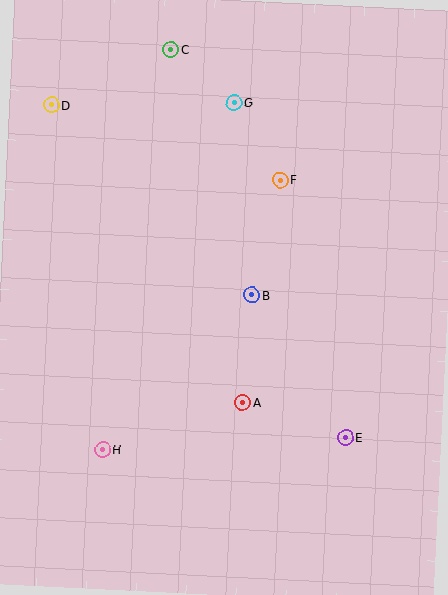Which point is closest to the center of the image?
Point B at (252, 295) is closest to the center.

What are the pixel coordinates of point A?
Point A is at (242, 402).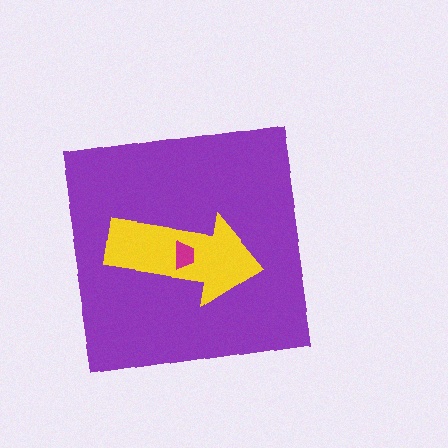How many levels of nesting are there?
3.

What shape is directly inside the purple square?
The yellow arrow.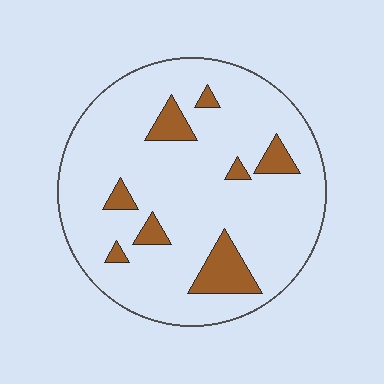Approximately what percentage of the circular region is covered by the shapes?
Approximately 15%.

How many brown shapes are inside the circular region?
8.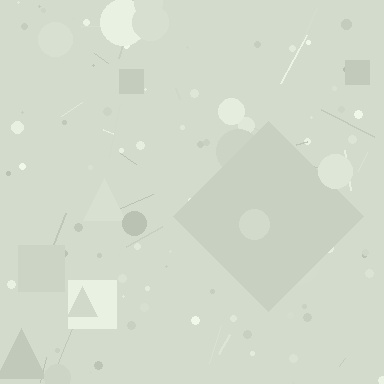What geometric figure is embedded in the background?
A diamond is embedded in the background.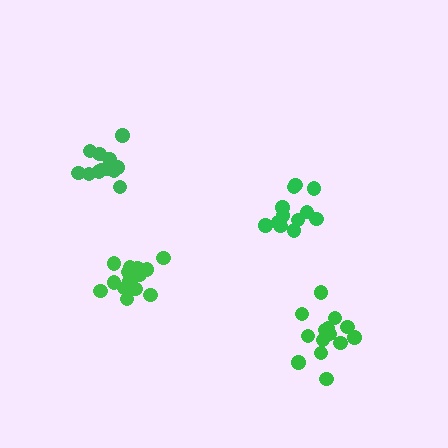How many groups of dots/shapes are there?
There are 4 groups.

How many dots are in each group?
Group 1: 12 dots, Group 2: 12 dots, Group 3: 16 dots, Group 4: 14 dots (54 total).